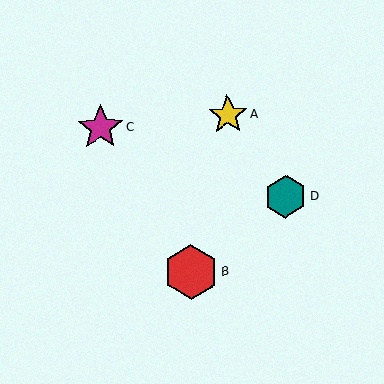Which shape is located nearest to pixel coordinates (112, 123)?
The magenta star (labeled C) at (100, 128) is nearest to that location.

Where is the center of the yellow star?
The center of the yellow star is at (228, 115).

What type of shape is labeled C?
Shape C is a magenta star.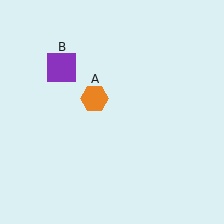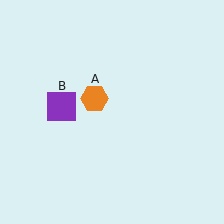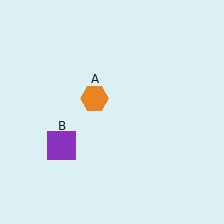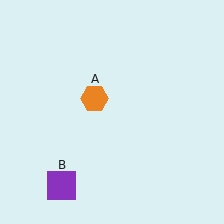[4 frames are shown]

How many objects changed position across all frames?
1 object changed position: purple square (object B).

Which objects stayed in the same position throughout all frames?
Orange hexagon (object A) remained stationary.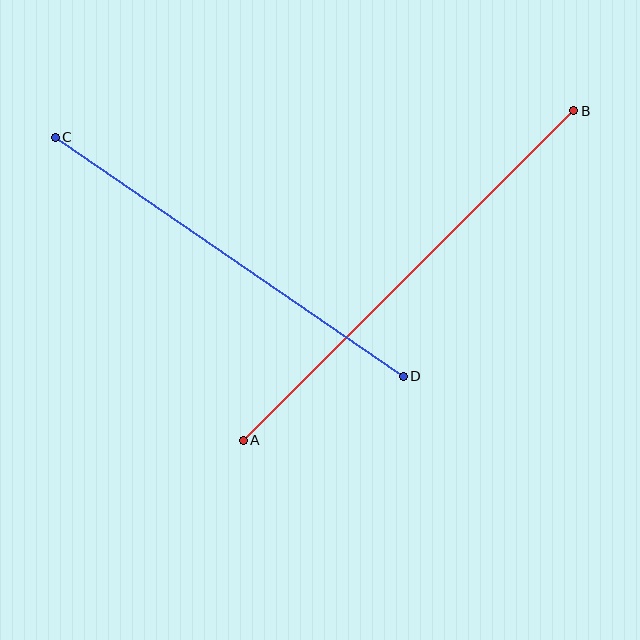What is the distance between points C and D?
The distance is approximately 422 pixels.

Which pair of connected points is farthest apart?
Points A and B are farthest apart.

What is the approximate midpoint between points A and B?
The midpoint is at approximately (408, 276) pixels.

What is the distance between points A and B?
The distance is approximately 467 pixels.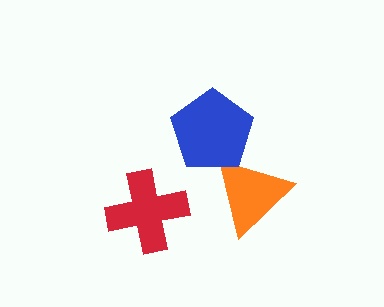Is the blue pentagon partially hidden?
No, no other shape covers it.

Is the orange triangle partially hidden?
Yes, it is partially covered by another shape.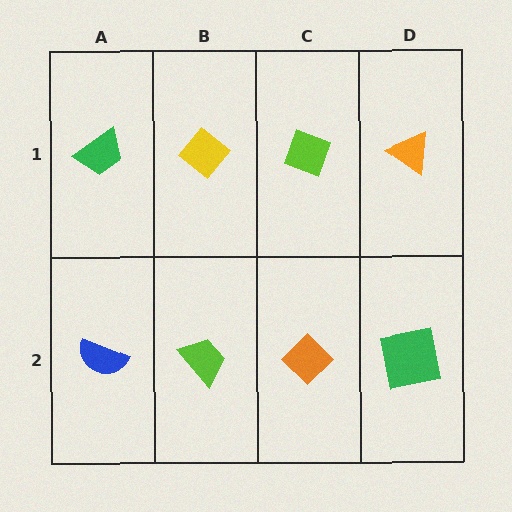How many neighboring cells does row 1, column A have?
2.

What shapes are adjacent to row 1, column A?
A blue semicircle (row 2, column A), a yellow diamond (row 1, column B).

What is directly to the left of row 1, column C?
A yellow diamond.